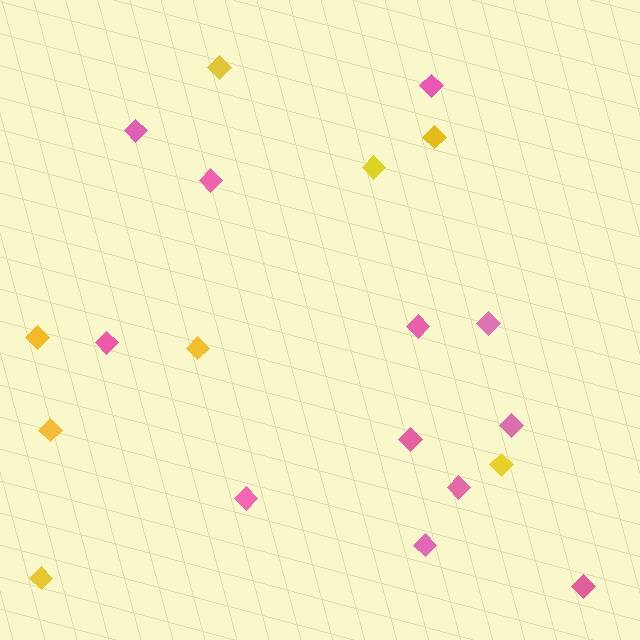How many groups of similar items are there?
There are 2 groups: one group of pink diamonds (12) and one group of yellow diamonds (8).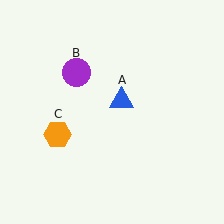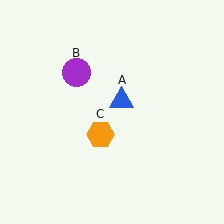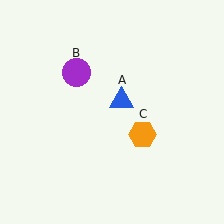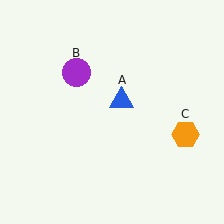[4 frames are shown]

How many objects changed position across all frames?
1 object changed position: orange hexagon (object C).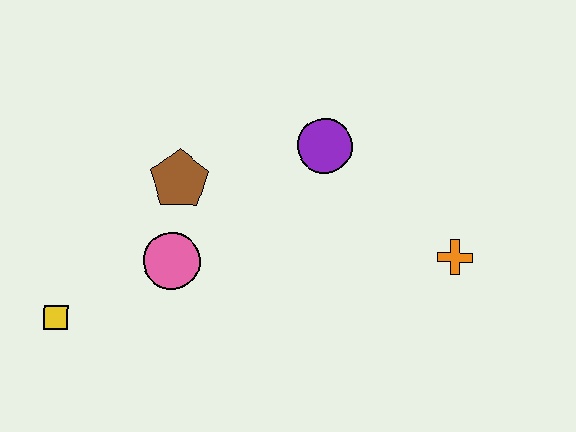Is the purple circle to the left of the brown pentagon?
No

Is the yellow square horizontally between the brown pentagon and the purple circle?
No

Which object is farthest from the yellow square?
The orange cross is farthest from the yellow square.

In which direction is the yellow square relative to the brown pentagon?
The yellow square is below the brown pentagon.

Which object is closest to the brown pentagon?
The pink circle is closest to the brown pentagon.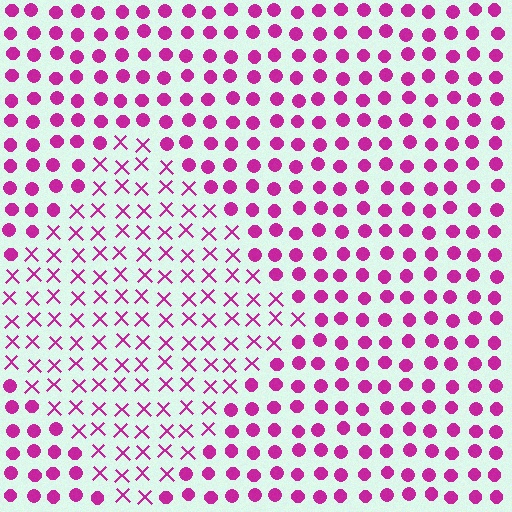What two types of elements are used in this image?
The image uses X marks inside the diamond region and circles outside it.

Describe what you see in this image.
The image is filled with small magenta elements arranged in a uniform grid. A diamond-shaped region contains X marks, while the surrounding area contains circles. The boundary is defined purely by the change in element shape.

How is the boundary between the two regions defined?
The boundary is defined by a change in element shape: X marks inside vs. circles outside. All elements share the same color and spacing.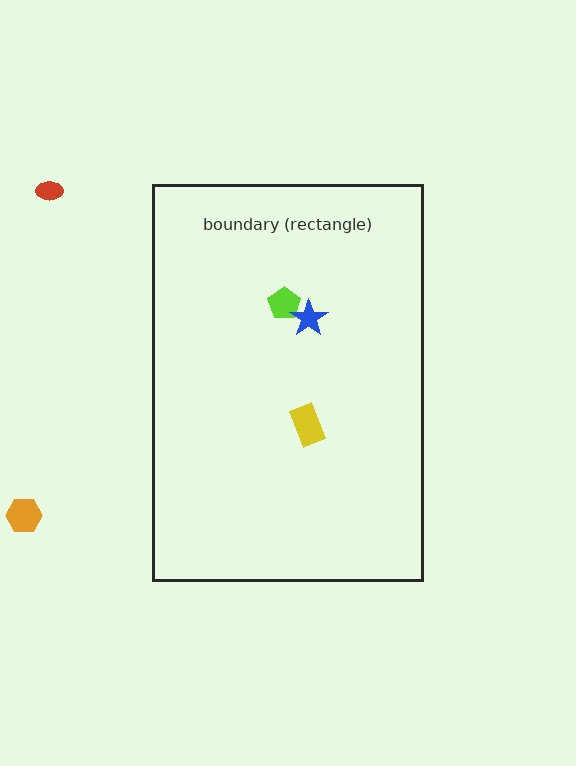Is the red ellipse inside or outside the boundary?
Outside.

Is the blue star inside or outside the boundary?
Inside.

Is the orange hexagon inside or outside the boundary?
Outside.